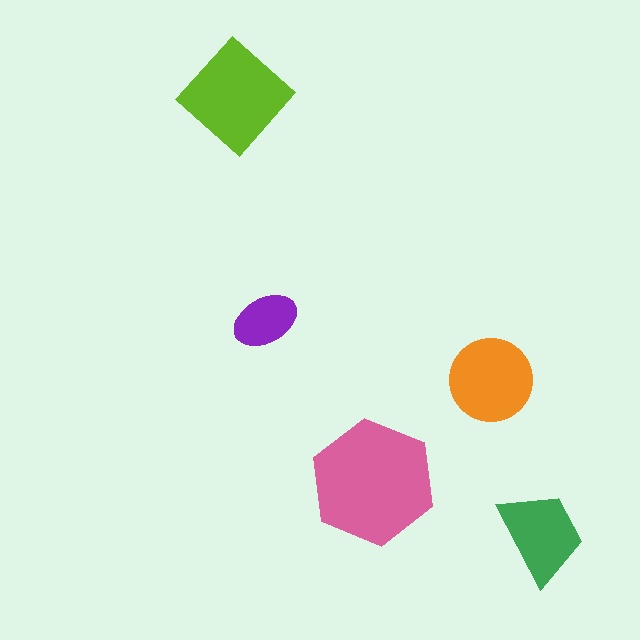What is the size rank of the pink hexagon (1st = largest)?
1st.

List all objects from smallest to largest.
The purple ellipse, the green trapezoid, the orange circle, the lime diamond, the pink hexagon.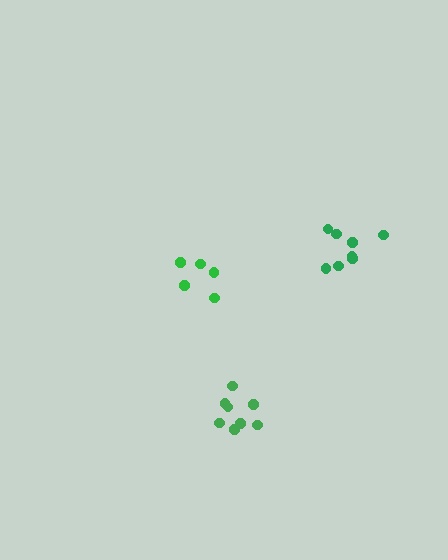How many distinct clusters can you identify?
There are 3 distinct clusters.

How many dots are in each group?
Group 1: 8 dots, Group 2: 5 dots, Group 3: 8 dots (21 total).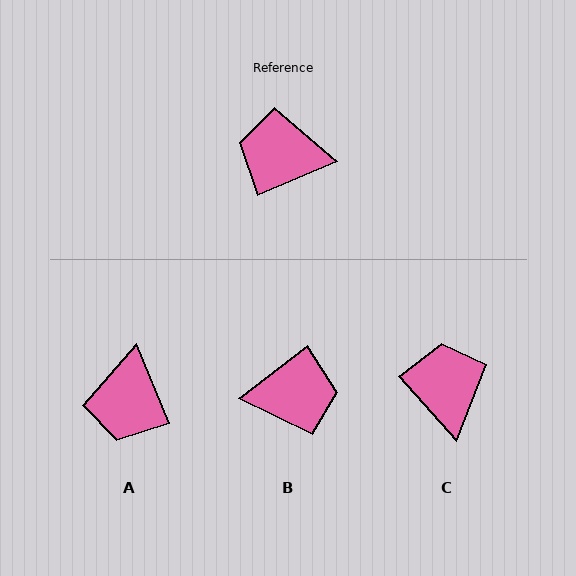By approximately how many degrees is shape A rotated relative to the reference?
Approximately 90 degrees counter-clockwise.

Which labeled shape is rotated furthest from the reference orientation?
B, about 165 degrees away.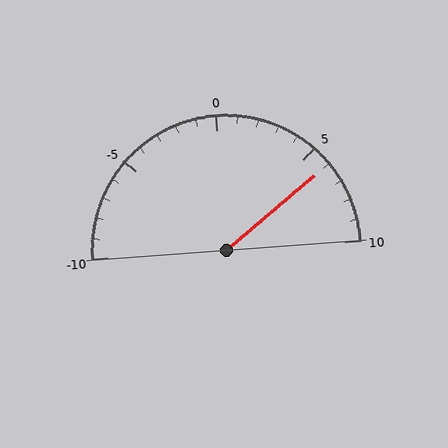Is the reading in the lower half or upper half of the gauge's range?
The reading is in the upper half of the range (-10 to 10).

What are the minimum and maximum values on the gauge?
The gauge ranges from -10 to 10.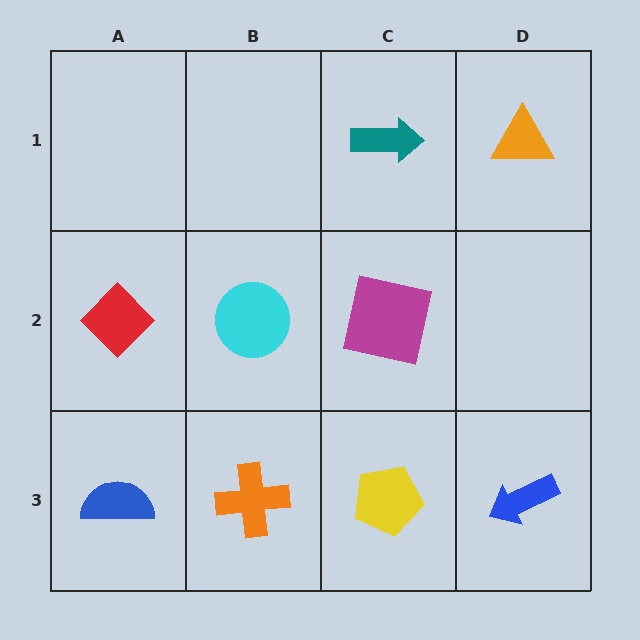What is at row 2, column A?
A red diamond.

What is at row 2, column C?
A magenta square.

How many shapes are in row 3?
4 shapes.